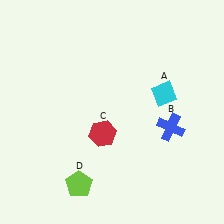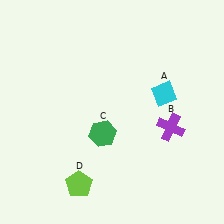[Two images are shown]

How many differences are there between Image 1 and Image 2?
There are 2 differences between the two images.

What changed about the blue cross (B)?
In Image 1, B is blue. In Image 2, it changed to purple.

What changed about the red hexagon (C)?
In Image 1, C is red. In Image 2, it changed to green.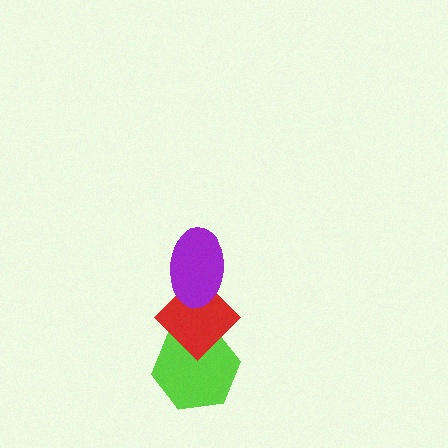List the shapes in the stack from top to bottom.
From top to bottom: the purple ellipse, the red diamond, the lime hexagon.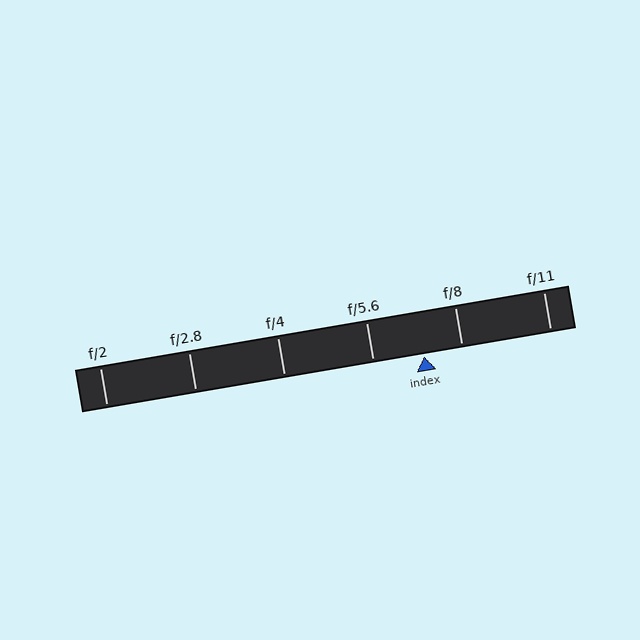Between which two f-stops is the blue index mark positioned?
The index mark is between f/5.6 and f/8.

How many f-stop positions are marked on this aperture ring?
There are 6 f-stop positions marked.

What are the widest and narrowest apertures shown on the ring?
The widest aperture shown is f/2 and the narrowest is f/11.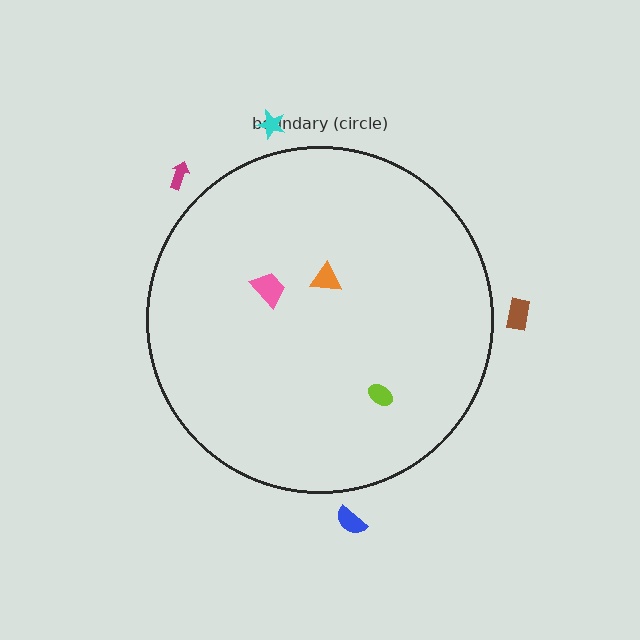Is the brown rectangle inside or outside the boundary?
Outside.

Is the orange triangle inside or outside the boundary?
Inside.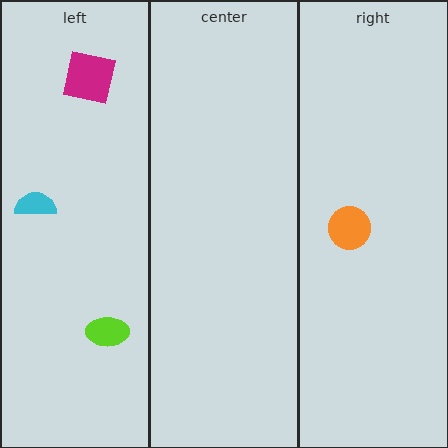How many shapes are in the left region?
3.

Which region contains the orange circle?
The right region.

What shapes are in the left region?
The cyan semicircle, the lime ellipse, the magenta square.